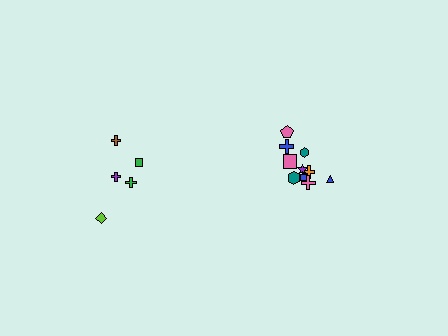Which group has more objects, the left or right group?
The right group.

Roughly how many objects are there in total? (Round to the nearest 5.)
Roughly 15 objects in total.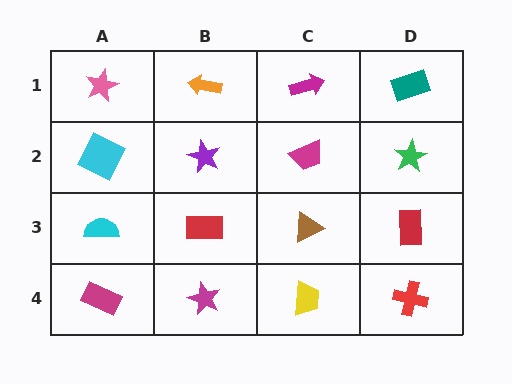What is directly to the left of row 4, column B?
A magenta rectangle.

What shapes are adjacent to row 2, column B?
An orange arrow (row 1, column B), a red rectangle (row 3, column B), a cyan square (row 2, column A), a magenta trapezoid (row 2, column C).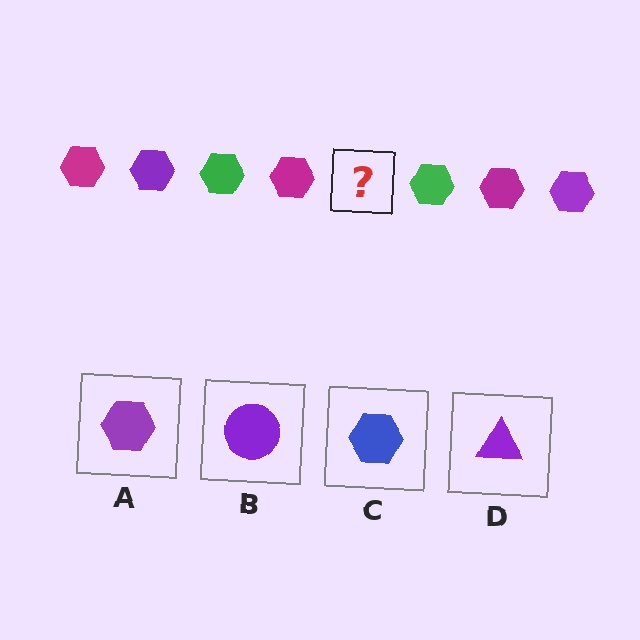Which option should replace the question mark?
Option A.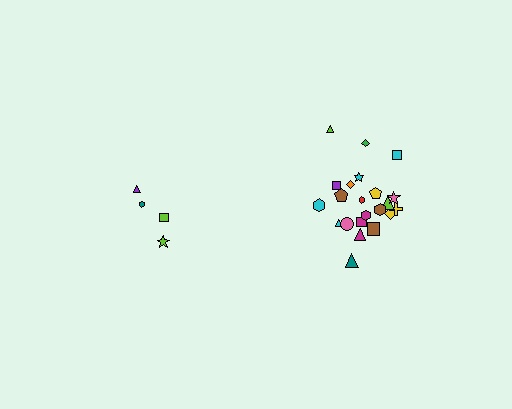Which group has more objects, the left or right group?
The right group.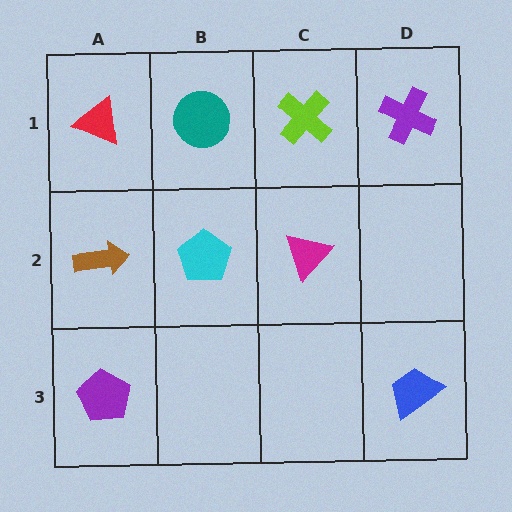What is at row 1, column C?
A lime cross.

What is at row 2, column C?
A magenta triangle.